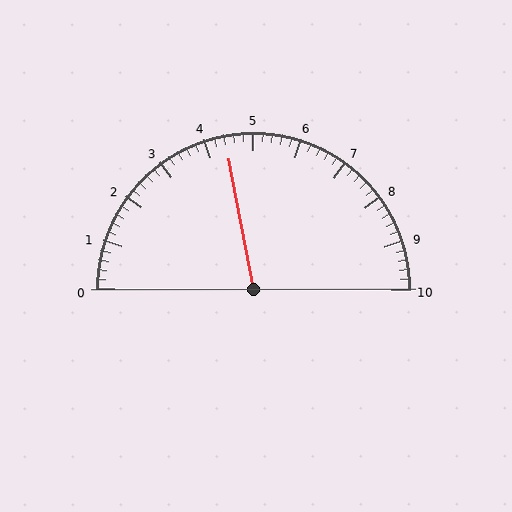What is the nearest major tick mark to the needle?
The nearest major tick mark is 4.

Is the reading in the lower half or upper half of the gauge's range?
The reading is in the lower half of the range (0 to 10).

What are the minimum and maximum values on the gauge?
The gauge ranges from 0 to 10.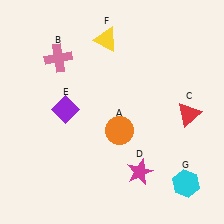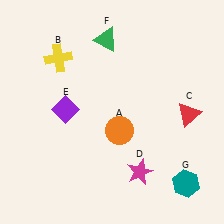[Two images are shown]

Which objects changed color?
B changed from pink to yellow. F changed from yellow to green. G changed from cyan to teal.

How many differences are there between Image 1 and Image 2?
There are 3 differences between the two images.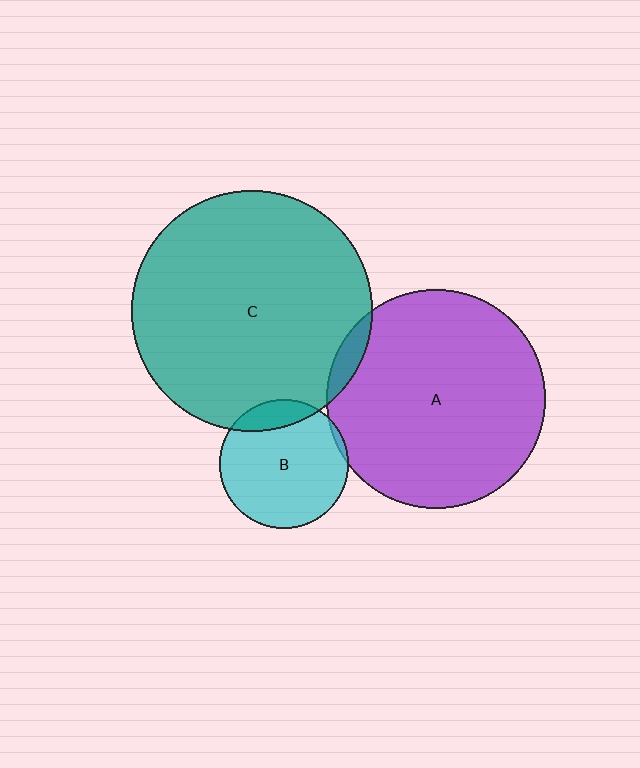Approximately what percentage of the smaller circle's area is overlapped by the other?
Approximately 5%.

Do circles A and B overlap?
Yes.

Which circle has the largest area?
Circle C (teal).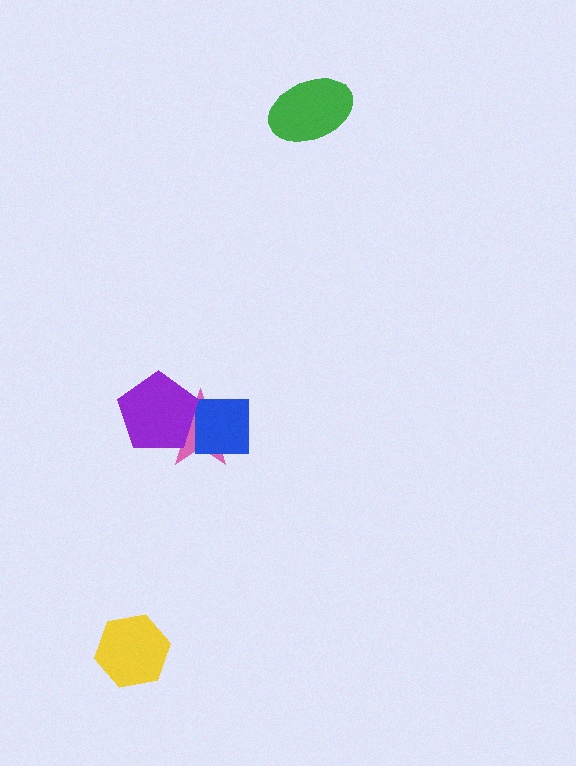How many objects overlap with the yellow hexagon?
0 objects overlap with the yellow hexagon.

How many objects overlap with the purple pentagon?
1 object overlaps with the purple pentagon.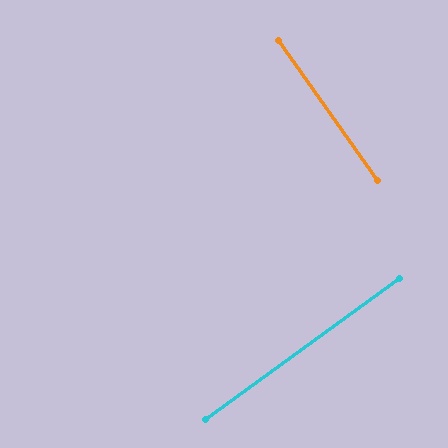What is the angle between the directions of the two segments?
Approximately 89 degrees.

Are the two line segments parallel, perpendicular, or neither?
Perpendicular — they meet at approximately 89°.